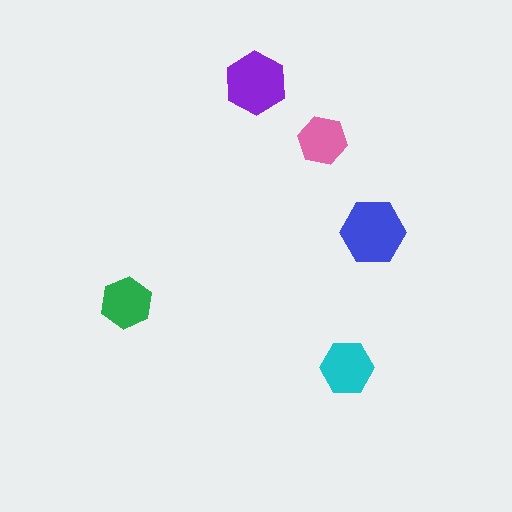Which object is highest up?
The purple hexagon is topmost.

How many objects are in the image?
There are 5 objects in the image.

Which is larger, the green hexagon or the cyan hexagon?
The cyan one.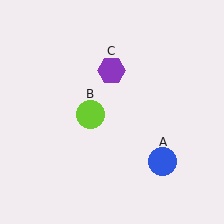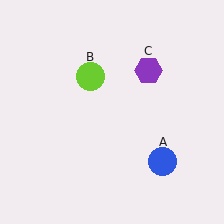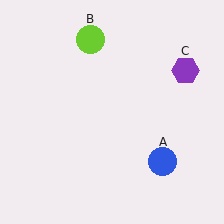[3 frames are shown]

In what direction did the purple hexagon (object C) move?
The purple hexagon (object C) moved right.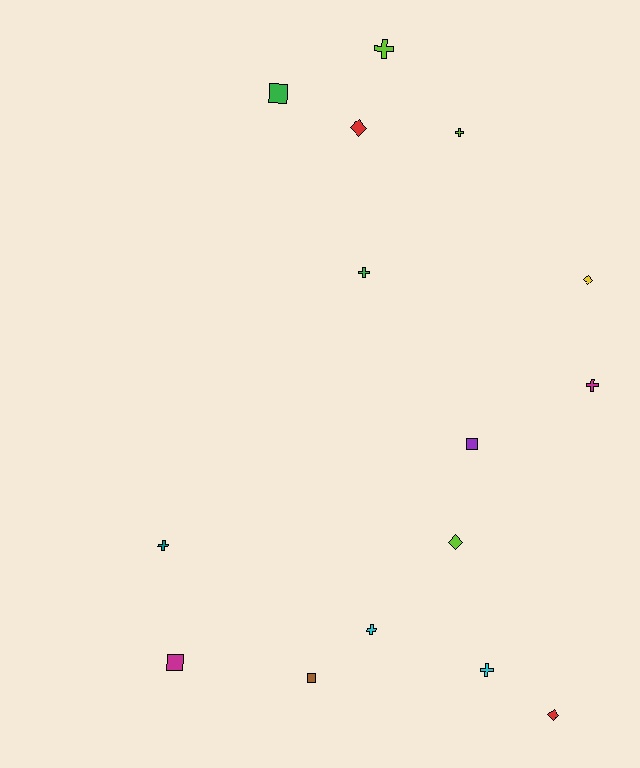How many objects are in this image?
There are 15 objects.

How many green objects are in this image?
There are 2 green objects.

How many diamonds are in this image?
There are 4 diamonds.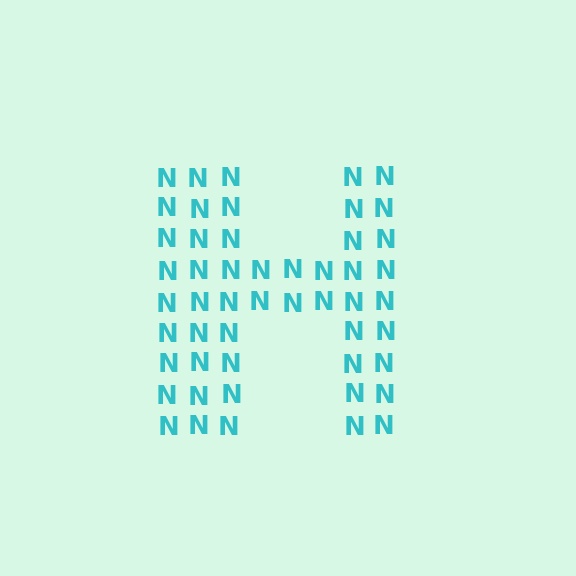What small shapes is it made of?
It is made of small letter N's.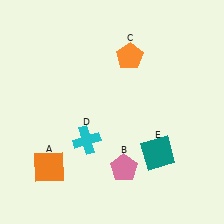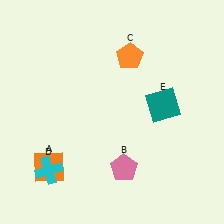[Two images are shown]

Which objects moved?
The objects that moved are: the cyan cross (D), the teal square (E).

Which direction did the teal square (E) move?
The teal square (E) moved up.